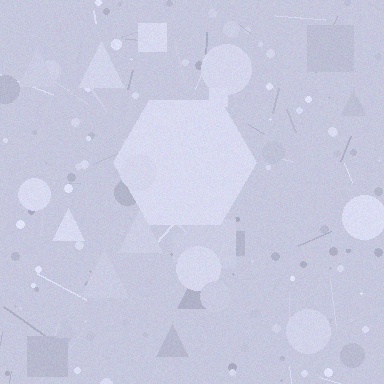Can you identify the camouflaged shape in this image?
The camouflaged shape is a hexagon.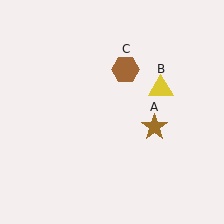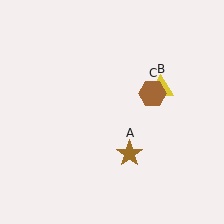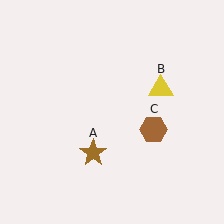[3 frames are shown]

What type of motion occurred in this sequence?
The brown star (object A), brown hexagon (object C) rotated clockwise around the center of the scene.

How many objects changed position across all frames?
2 objects changed position: brown star (object A), brown hexagon (object C).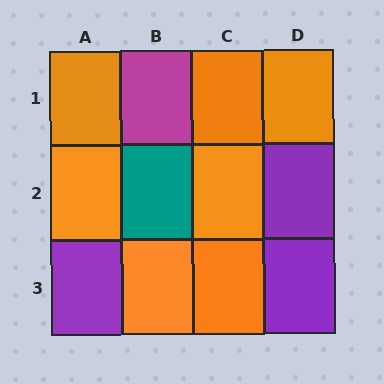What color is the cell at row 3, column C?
Orange.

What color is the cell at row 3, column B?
Orange.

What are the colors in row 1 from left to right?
Orange, magenta, orange, orange.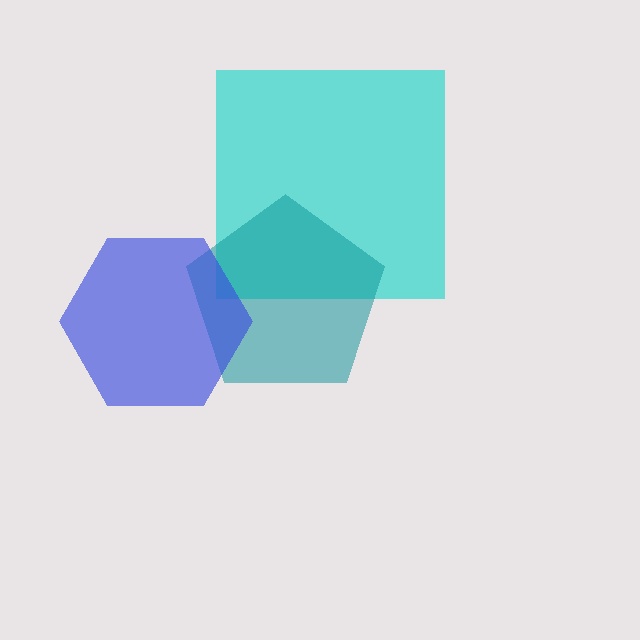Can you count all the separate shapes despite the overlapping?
Yes, there are 3 separate shapes.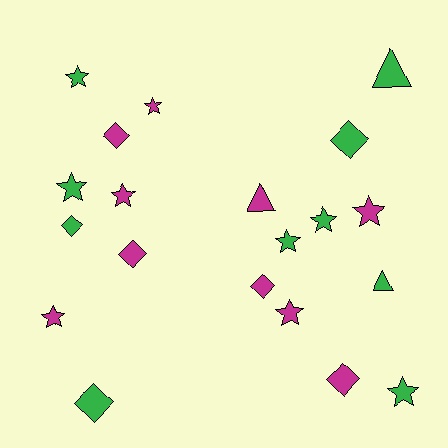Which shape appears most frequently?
Star, with 10 objects.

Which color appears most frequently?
Magenta, with 10 objects.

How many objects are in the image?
There are 20 objects.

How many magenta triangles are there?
There is 1 magenta triangle.